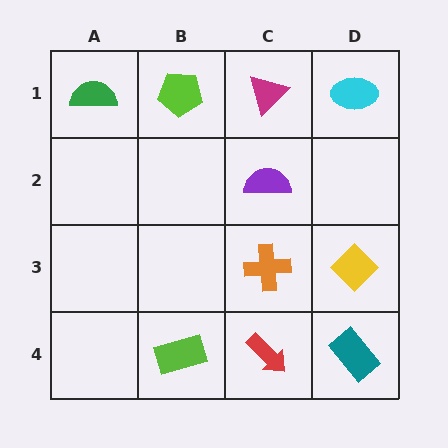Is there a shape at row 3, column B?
No, that cell is empty.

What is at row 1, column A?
A green semicircle.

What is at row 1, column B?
A lime pentagon.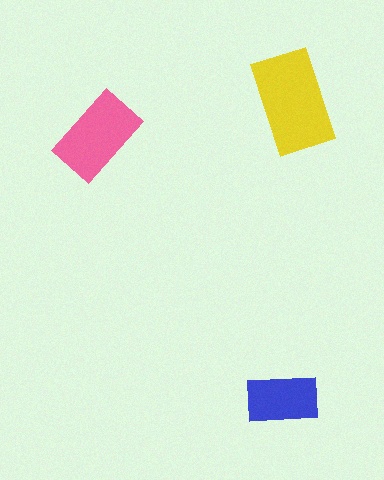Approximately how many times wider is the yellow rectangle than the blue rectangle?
About 1.5 times wider.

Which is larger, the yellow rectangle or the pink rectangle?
The yellow one.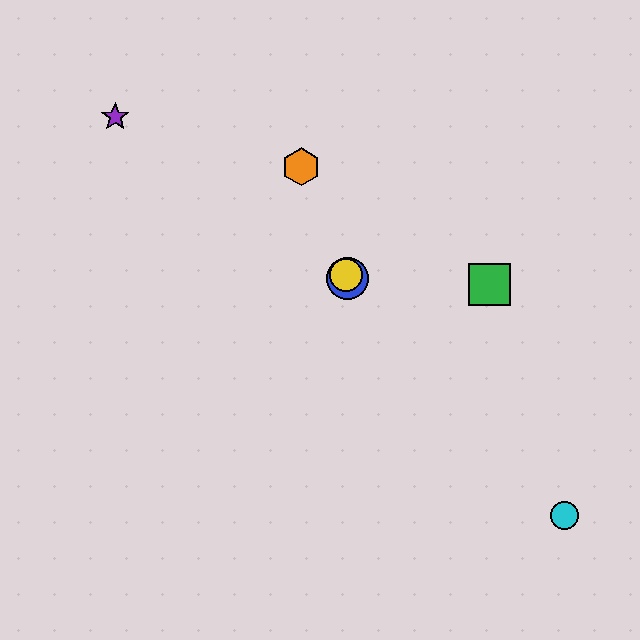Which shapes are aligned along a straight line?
The red circle, the blue circle, the yellow circle, the orange hexagon are aligned along a straight line.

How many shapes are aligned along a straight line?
4 shapes (the red circle, the blue circle, the yellow circle, the orange hexagon) are aligned along a straight line.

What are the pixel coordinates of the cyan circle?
The cyan circle is at (565, 515).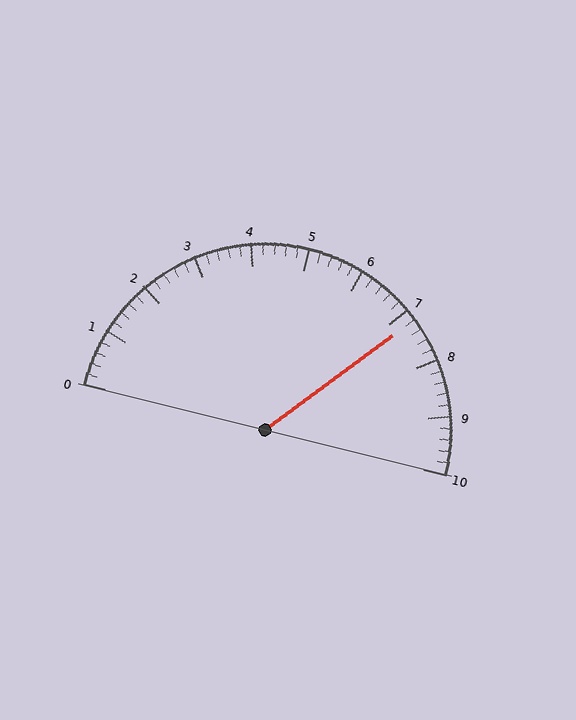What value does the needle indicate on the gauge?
The needle indicates approximately 7.2.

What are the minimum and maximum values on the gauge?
The gauge ranges from 0 to 10.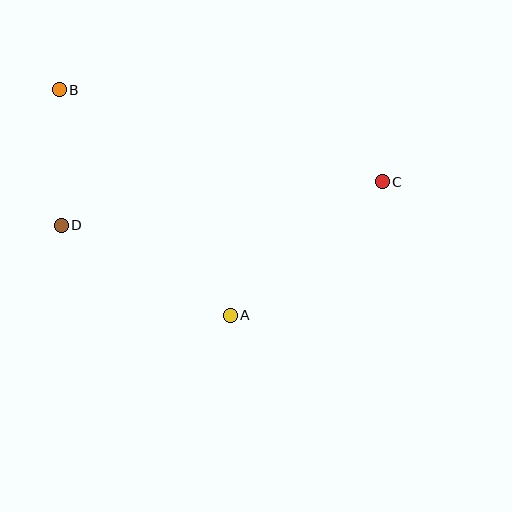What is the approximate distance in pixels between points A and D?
The distance between A and D is approximately 192 pixels.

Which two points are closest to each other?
Points B and D are closest to each other.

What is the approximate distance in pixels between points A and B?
The distance between A and B is approximately 283 pixels.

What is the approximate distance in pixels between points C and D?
The distance between C and D is approximately 324 pixels.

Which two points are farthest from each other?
Points B and C are farthest from each other.